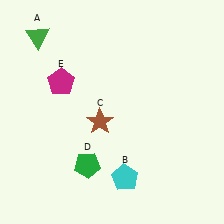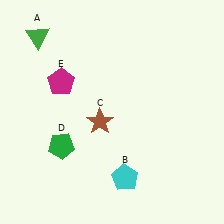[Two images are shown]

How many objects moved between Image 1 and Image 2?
1 object moved between the two images.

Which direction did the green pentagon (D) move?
The green pentagon (D) moved left.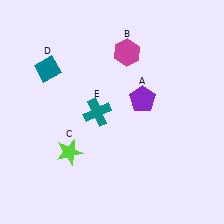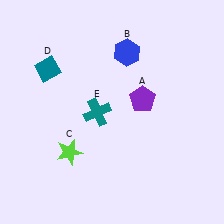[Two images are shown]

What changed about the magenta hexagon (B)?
In Image 1, B is magenta. In Image 2, it changed to blue.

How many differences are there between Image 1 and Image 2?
There is 1 difference between the two images.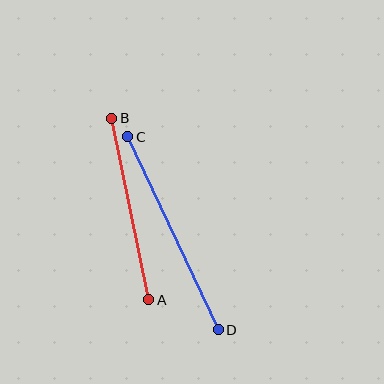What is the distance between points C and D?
The distance is approximately 213 pixels.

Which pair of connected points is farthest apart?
Points C and D are farthest apart.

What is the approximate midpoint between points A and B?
The midpoint is at approximately (130, 209) pixels.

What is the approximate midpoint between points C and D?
The midpoint is at approximately (173, 233) pixels.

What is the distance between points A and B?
The distance is approximately 185 pixels.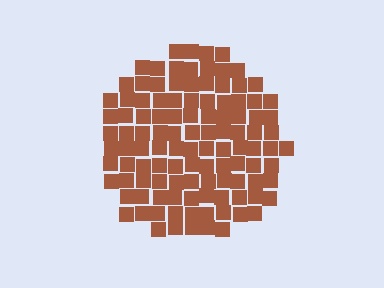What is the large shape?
The large shape is a circle.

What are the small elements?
The small elements are squares.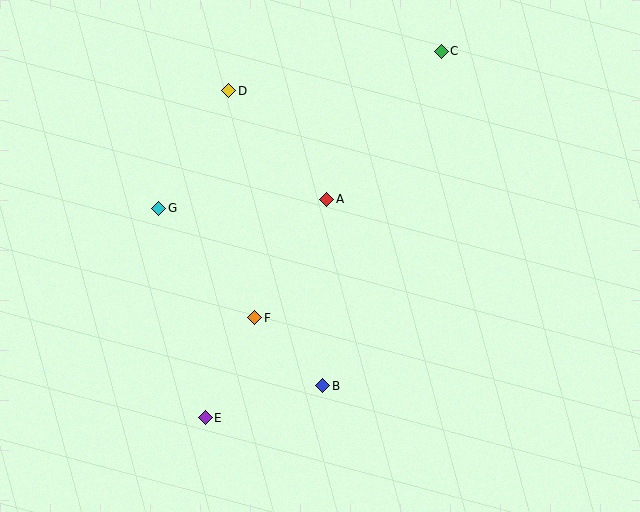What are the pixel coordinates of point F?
Point F is at (255, 318).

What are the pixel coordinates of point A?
Point A is at (327, 199).